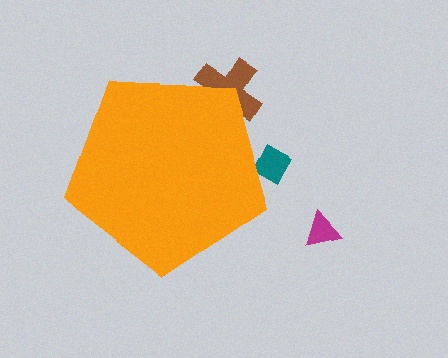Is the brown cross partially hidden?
Yes, the brown cross is partially hidden behind the orange pentagon.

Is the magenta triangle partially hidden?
No, the magenta triangle is fully visible.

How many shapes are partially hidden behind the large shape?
2 shapes are partially hidden.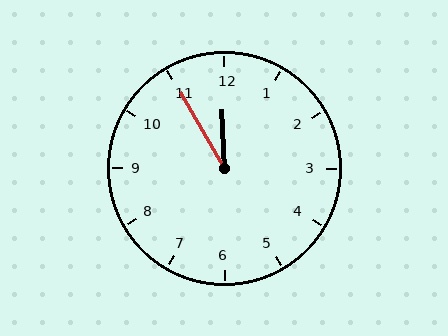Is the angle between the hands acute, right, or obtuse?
It is acute.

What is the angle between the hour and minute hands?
Approximately 28 degrees.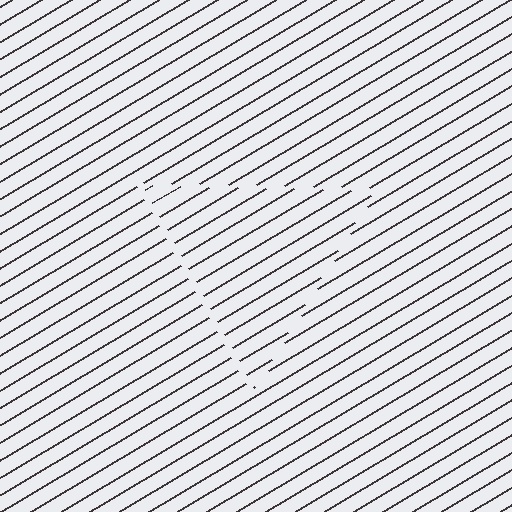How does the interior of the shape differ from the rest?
The interior of the shape contains the same grating, shifted by half a period — the contour is defined by the phase discontinuity where line-ends from the inner and outer gratings abut.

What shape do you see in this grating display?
An illusory triangle. The interior of the shape contains the same grating, shifted by half a period — the contour is defined by the phase discontinuity where line-ends from the inner and outer gratings abut.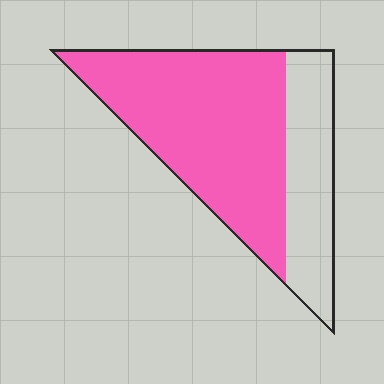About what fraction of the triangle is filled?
About two thirds (2/3).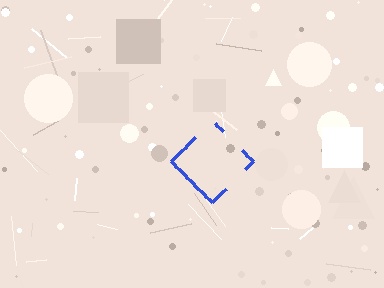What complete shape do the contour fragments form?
The contour fragments form a diamond.